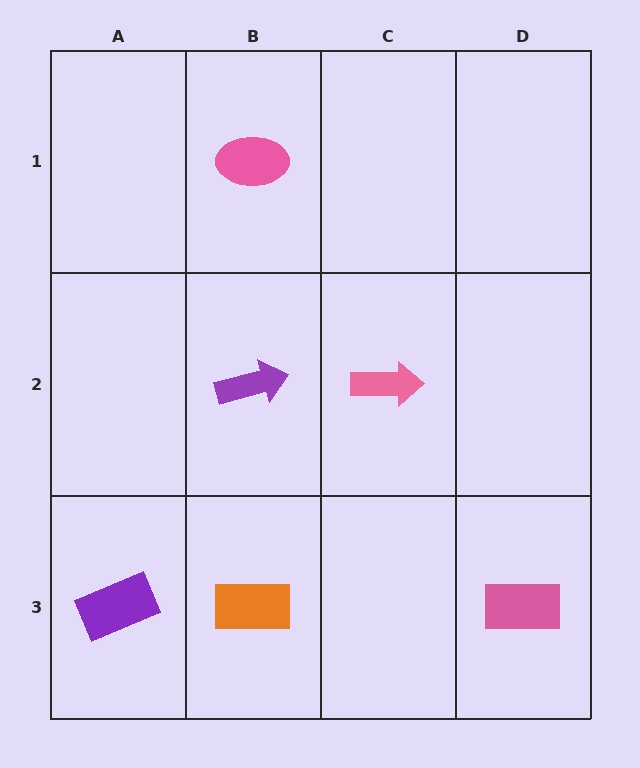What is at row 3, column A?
A purple rectangle.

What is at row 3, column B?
An orange rectangle.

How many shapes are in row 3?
3 shapes.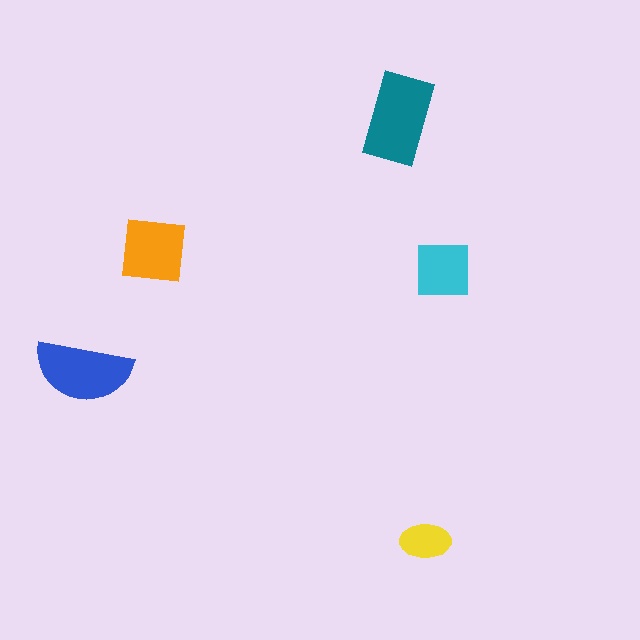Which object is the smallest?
The yellow ellipse.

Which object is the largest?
The teal rectangle.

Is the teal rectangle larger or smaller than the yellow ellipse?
Larger.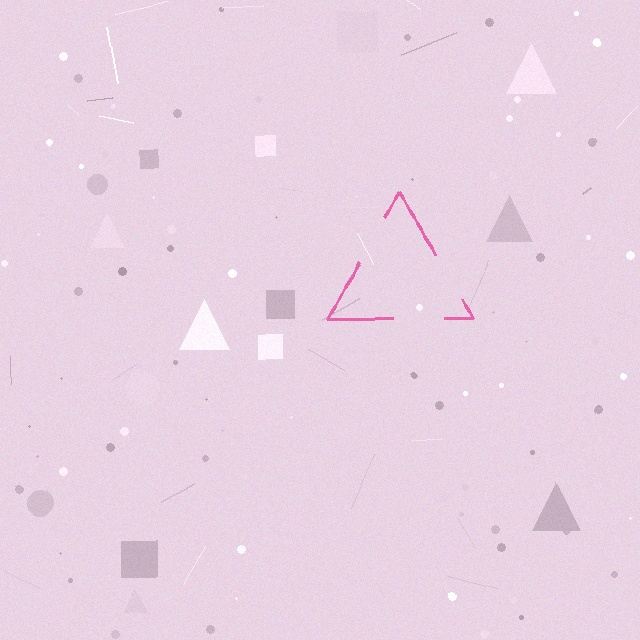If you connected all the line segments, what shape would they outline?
They would outline a triangle.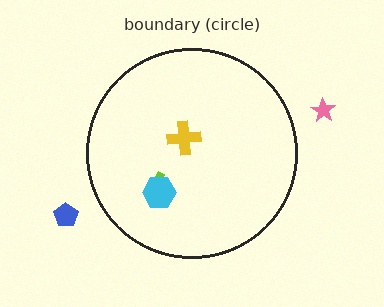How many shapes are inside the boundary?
3 inside, 2 outside.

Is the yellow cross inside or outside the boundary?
Inside.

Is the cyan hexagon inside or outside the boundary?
Inside.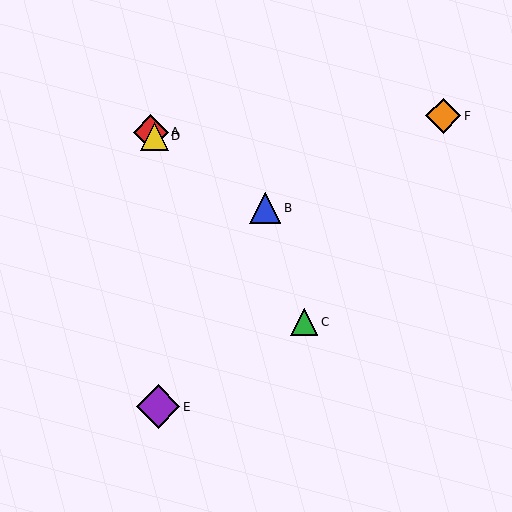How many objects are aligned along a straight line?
3 objects (A, C, D) are aligned along a straight line.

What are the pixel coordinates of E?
Object E is at (158, 407).